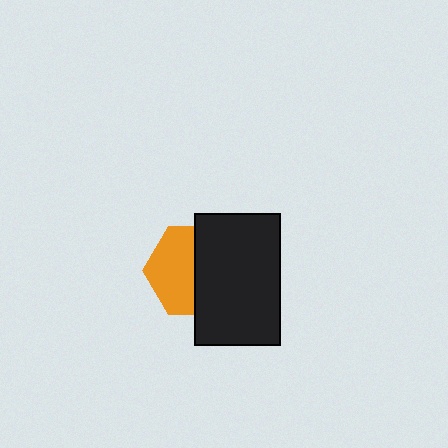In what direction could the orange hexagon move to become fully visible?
The orange hexagon could move left. That would shift it out from behind the black rectangle entirely.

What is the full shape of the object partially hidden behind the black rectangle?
The partially hidden object is an orange hexagon.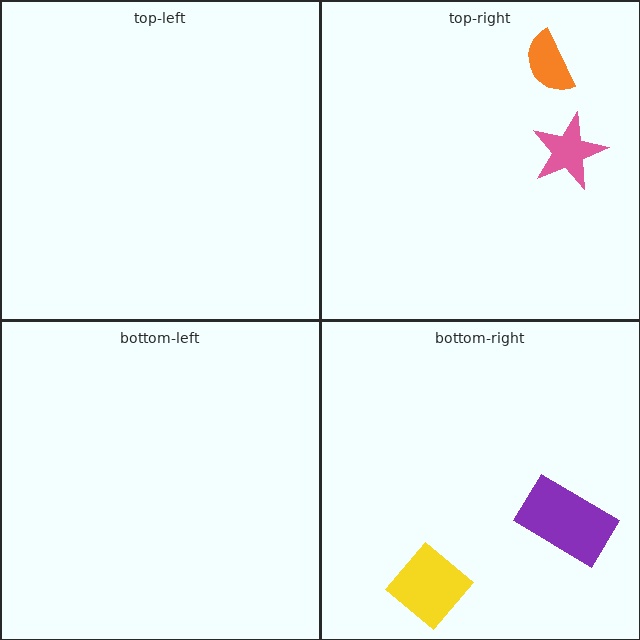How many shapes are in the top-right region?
2.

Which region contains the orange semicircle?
The top-right region.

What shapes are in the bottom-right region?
The yellow diamond, the purple rectangle.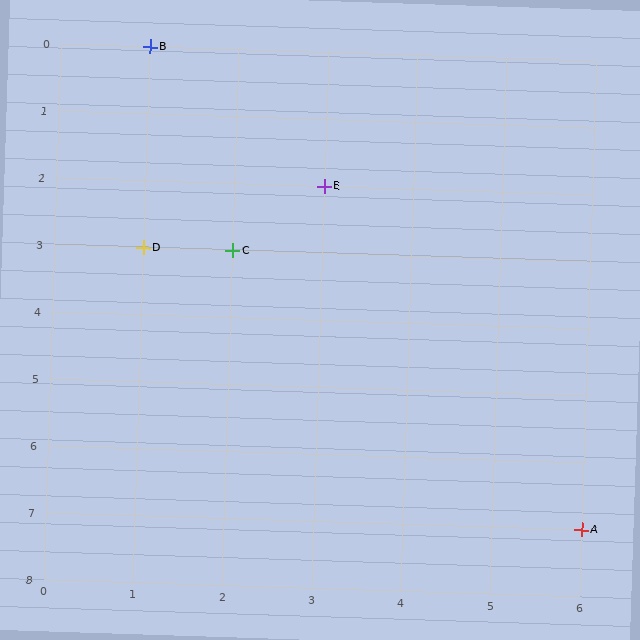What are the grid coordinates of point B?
Point B is at grid coordinates (1, 0).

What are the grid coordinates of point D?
Point D is at grid coordinates (1, 3).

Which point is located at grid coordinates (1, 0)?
Point B is at (1, 0).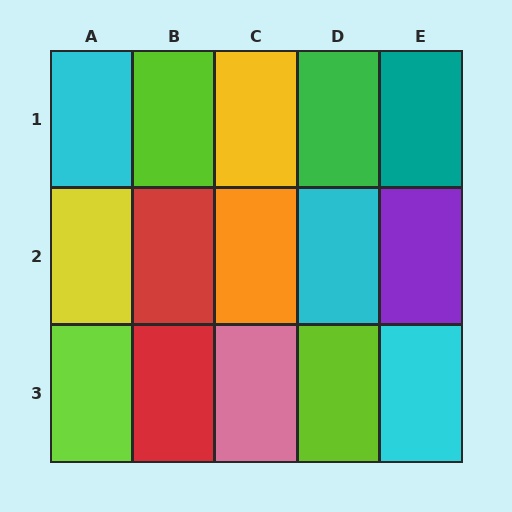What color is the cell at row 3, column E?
Cyan.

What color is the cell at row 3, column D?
Lime.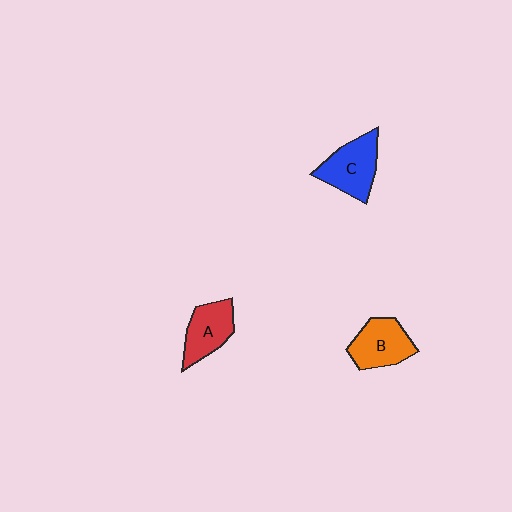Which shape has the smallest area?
Shape A (red).